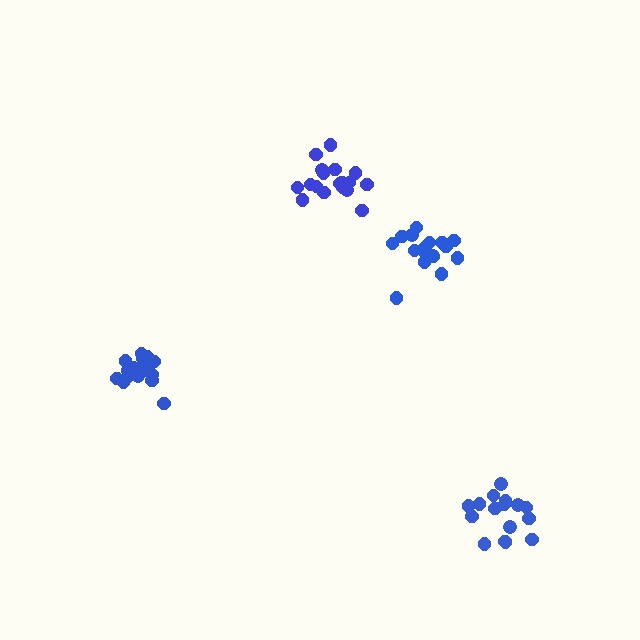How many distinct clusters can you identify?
There are 4 distinct clusters.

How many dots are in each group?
Group 1: 20 dots, Group 2: 18 dots, Group 3: 16 dots, Group 4: 17 dots (71 total).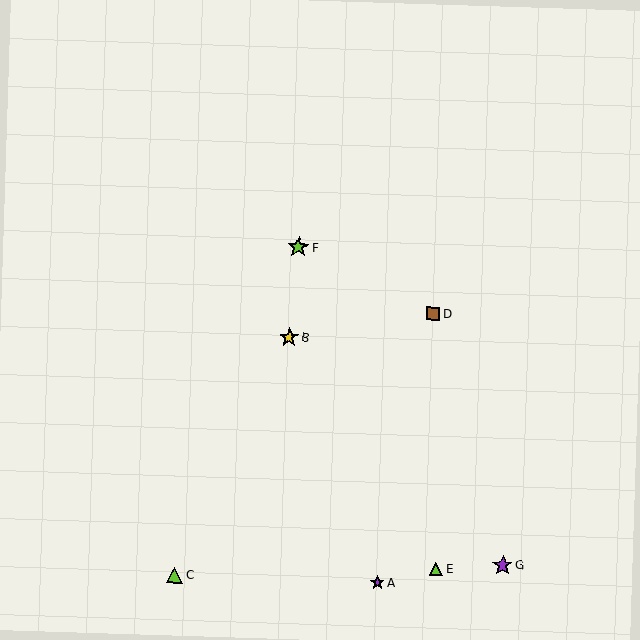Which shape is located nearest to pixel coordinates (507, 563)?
The purple star (labeled G) at (503, 565) is nearest to that location.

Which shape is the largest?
The lime star (labeled F) is the largest.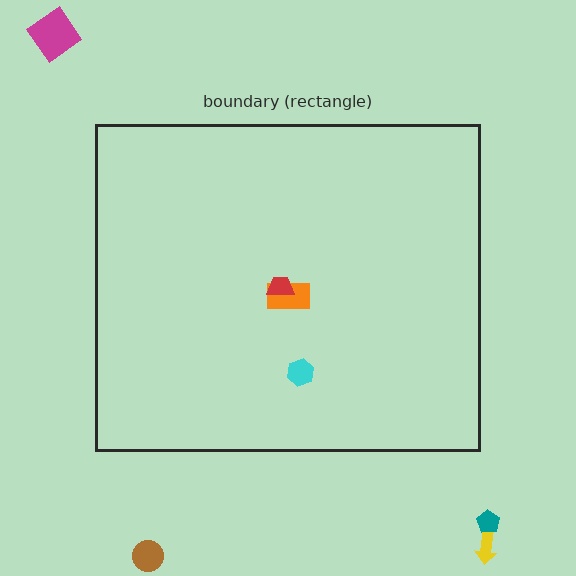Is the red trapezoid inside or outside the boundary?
Inside.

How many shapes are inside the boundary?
3 inside, 4 outside.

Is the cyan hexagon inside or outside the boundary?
Inside.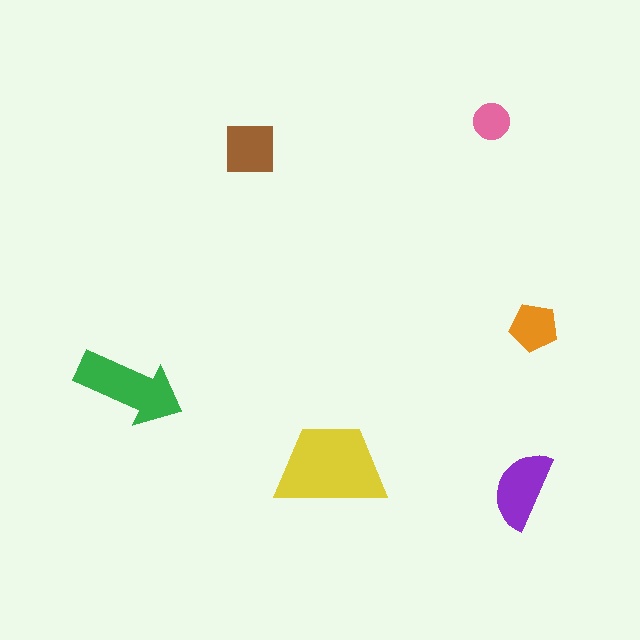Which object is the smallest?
The pink circle.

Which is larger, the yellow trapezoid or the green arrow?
The yellow trapezoid.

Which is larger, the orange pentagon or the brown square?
The brown square.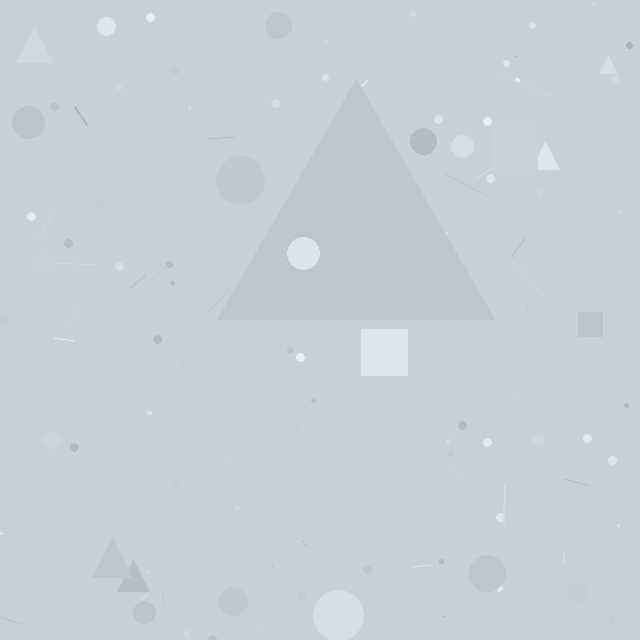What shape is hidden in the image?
A triangle is hidden in the image.